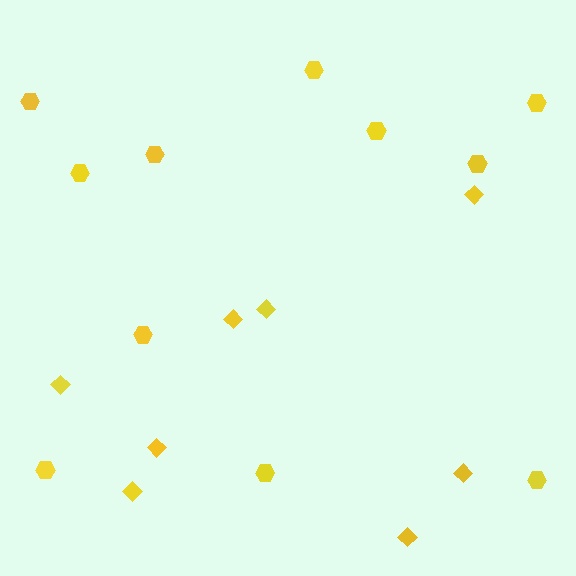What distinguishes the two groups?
There are 2 groups: one group of diamonds (8) and one group of hexagons (11).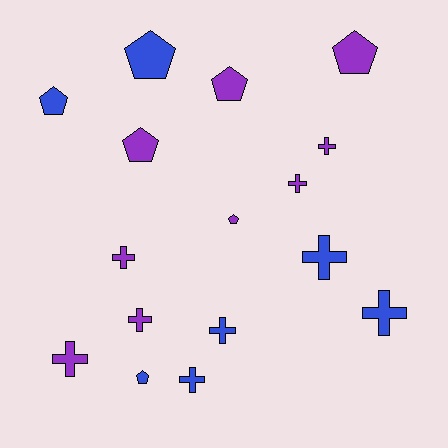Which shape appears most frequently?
Cross, with 9 objects.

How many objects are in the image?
There are 16 objects.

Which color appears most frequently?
Purple, with 9 objects.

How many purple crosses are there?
There are 5 purple crosses.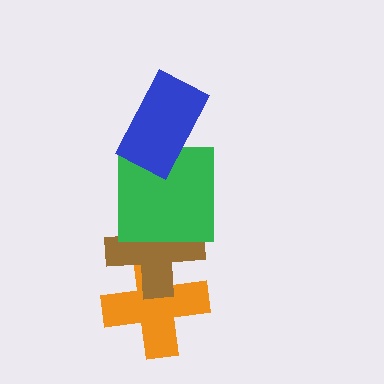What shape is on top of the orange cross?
The brown cross is on top of the orange cross.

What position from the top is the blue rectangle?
The blue rectangle is 1st from the top.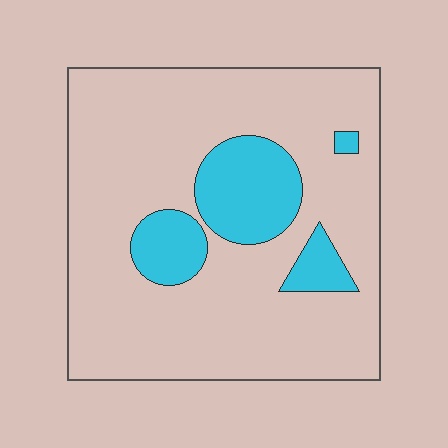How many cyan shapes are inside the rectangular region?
4.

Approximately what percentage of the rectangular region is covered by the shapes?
Approximately 20%.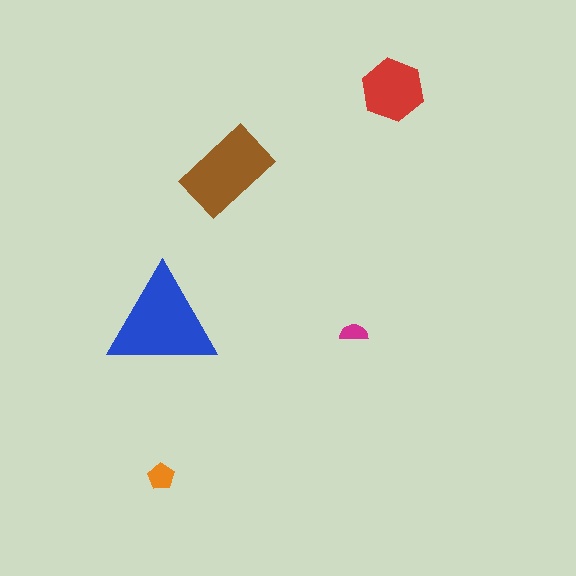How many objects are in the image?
There are 5 objects in the image.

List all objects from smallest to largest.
The magenta semicircle, the orange pentagon, the red hexagon, the brown rectangle, the blue triangle.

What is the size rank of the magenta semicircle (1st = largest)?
5th.